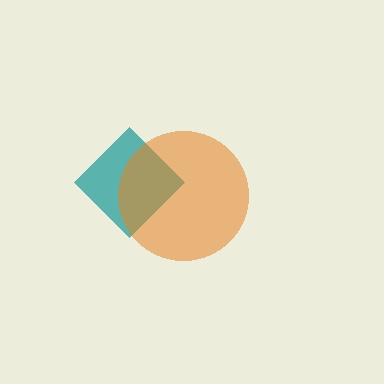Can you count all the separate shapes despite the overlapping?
Yes, there are 2 separate shapes.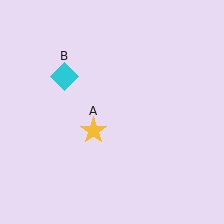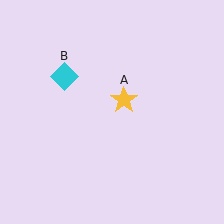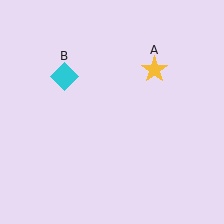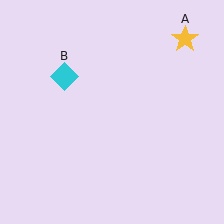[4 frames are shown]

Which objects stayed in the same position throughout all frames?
Cyan diamond (object B) remained stationary.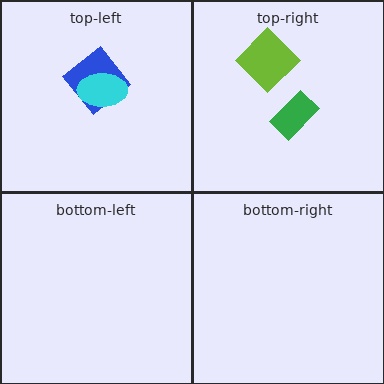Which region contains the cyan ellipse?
The top-left region.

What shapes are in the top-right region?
The lime diamond, the green rectangle.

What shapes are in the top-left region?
The blue diamond, the cyan ellipse.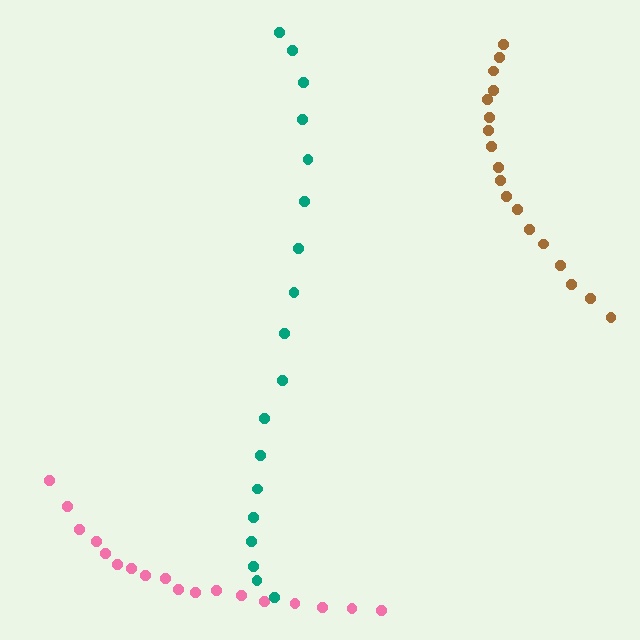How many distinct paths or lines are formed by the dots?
There are 3 distinct paths.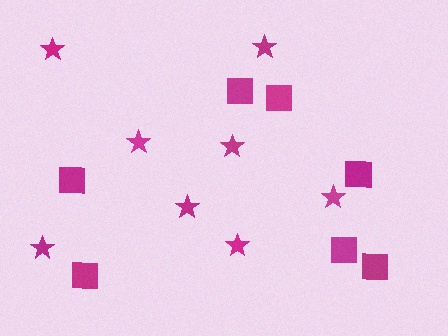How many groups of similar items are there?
There are 2 groups: one group of squares (7) and one group of stars (8).